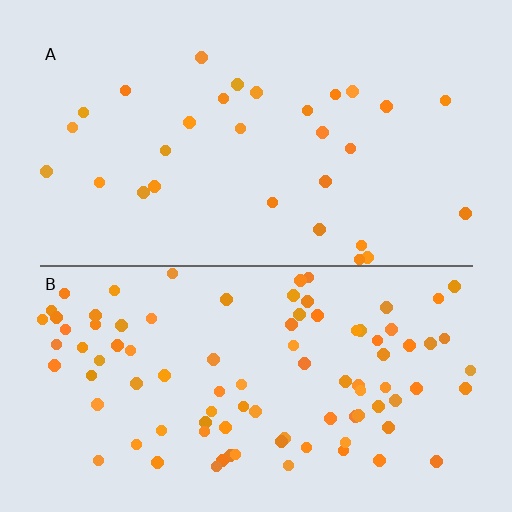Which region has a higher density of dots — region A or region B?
B (the bottom).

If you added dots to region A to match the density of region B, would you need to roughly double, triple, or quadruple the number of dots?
Approximately triple.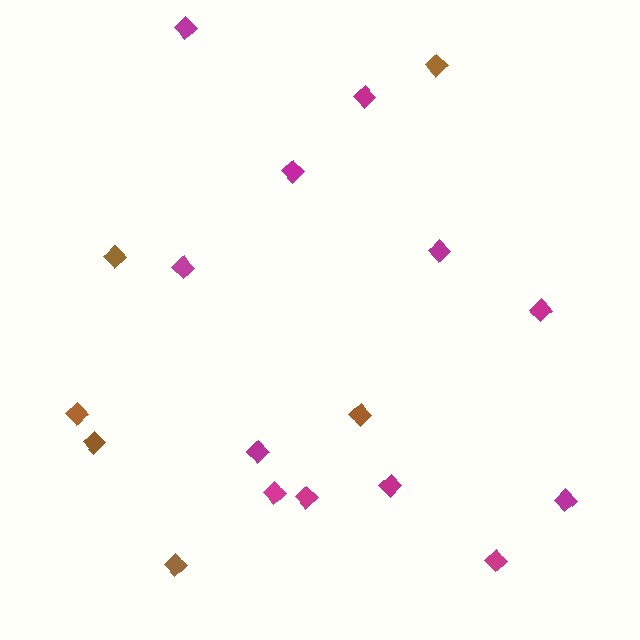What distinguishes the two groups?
There are 2 groups: one group of brown diamonds (6) and one group of magenta diamonds (12).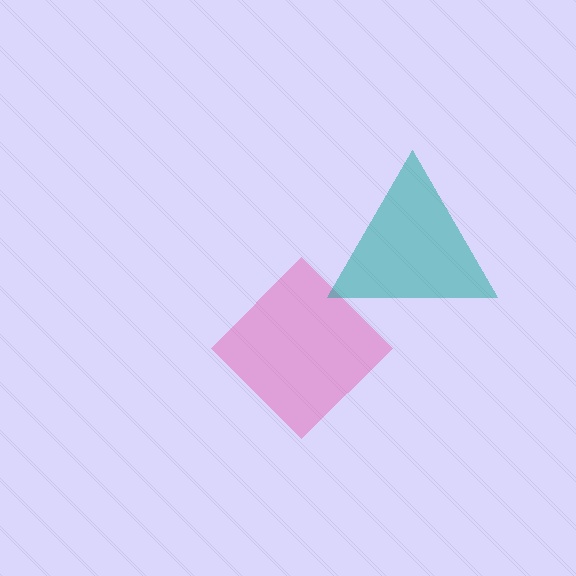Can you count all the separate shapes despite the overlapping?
Yes, there are 2 separate shapes.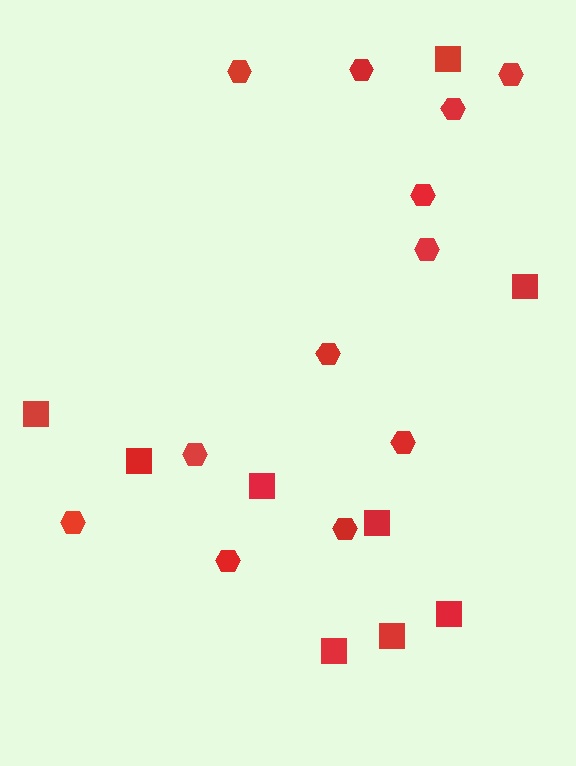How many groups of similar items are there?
There are 2 groups: one group of squares (9) and one group of hexagons (12).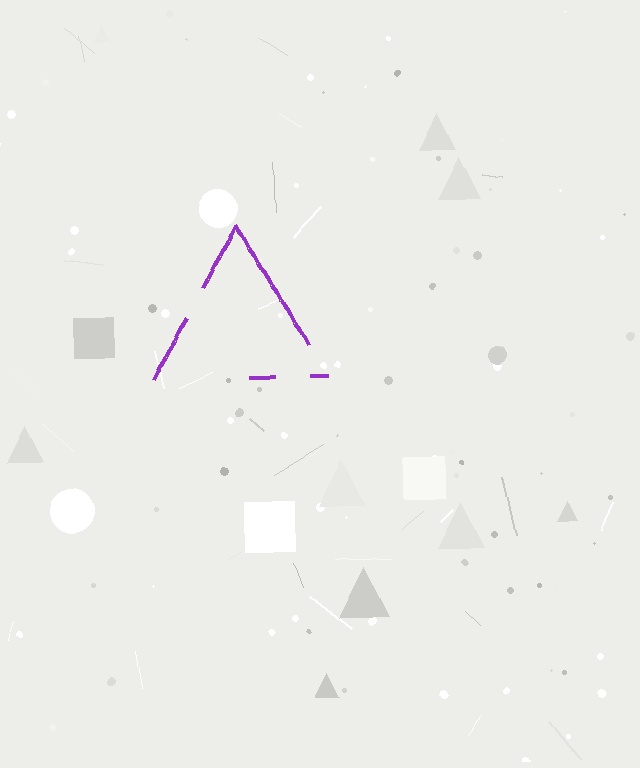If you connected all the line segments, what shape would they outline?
They would outline a triangle.